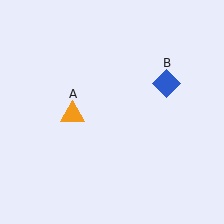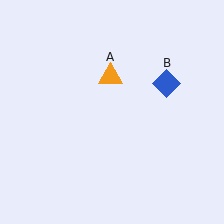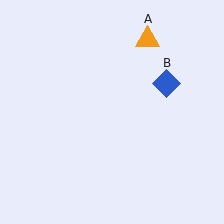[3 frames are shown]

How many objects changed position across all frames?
1 object changed position: orange triangle (object A).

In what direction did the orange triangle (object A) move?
The orange triangle (object A) moved up and to the right.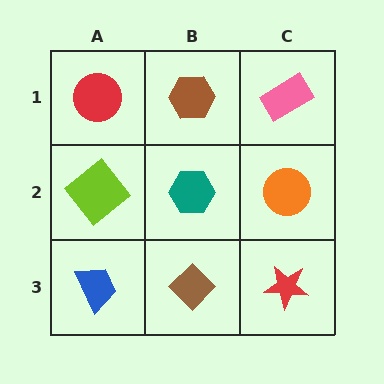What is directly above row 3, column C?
An orange circle.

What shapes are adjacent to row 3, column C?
An orange circle (row 2, column C), a brown diamond (row 3, column B).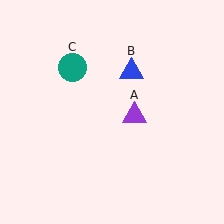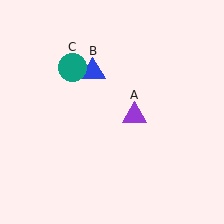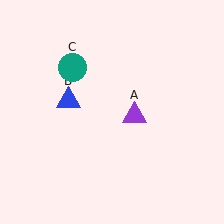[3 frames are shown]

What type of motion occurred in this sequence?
The blue triangle (object B) rotated counterclockwise around the center of the scene.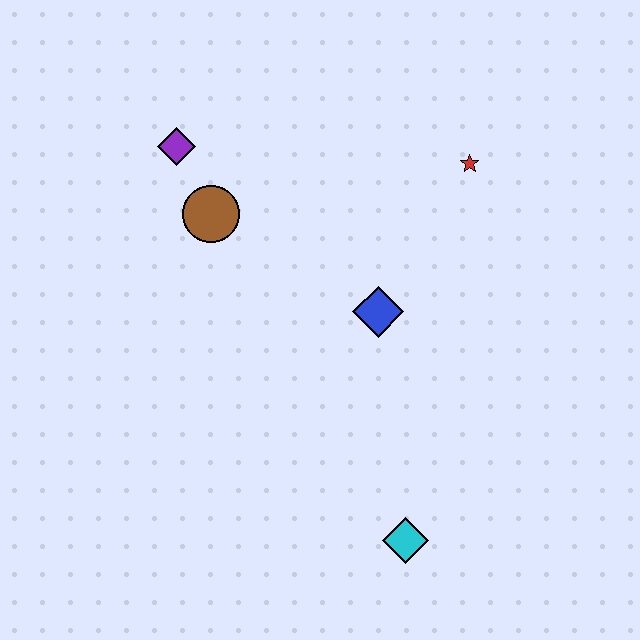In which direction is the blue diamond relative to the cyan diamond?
The blue diamond is above the cyan diamond.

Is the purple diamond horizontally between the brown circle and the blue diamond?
No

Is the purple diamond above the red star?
Yes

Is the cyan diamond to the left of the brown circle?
No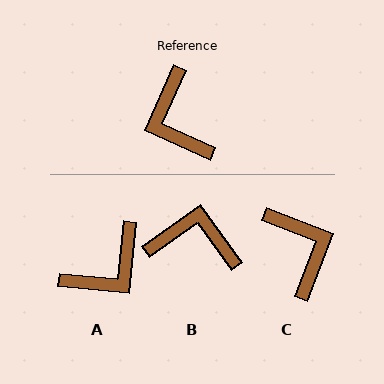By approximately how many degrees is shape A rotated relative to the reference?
Approximately 108 degrees counter-clockwise.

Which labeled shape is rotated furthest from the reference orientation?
C, about 177 degrees away.